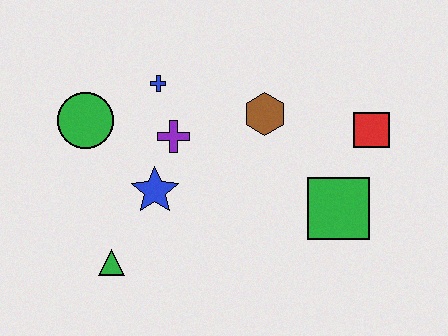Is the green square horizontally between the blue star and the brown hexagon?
No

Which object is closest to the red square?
The green square is closest to the red square.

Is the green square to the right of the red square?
No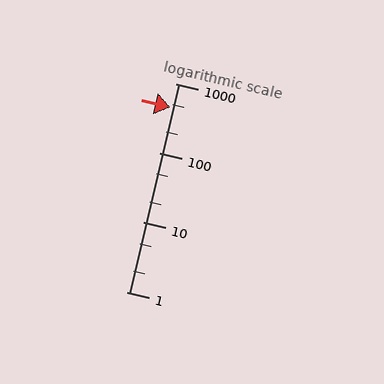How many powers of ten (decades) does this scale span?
The scale spans 3 decades, from 1 to 1000.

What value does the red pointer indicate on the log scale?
The pointer indicates approximately 460.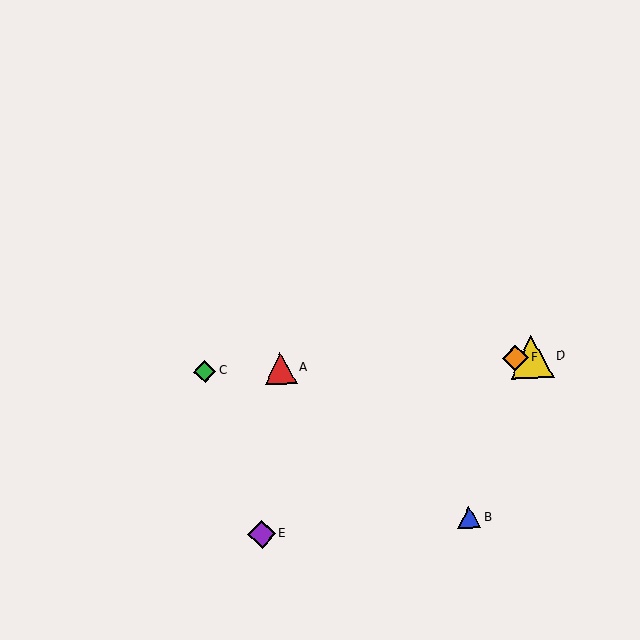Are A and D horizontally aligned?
Yes, both are at y≈368.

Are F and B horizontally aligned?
No, F is at y≈358 and B is at y≈517.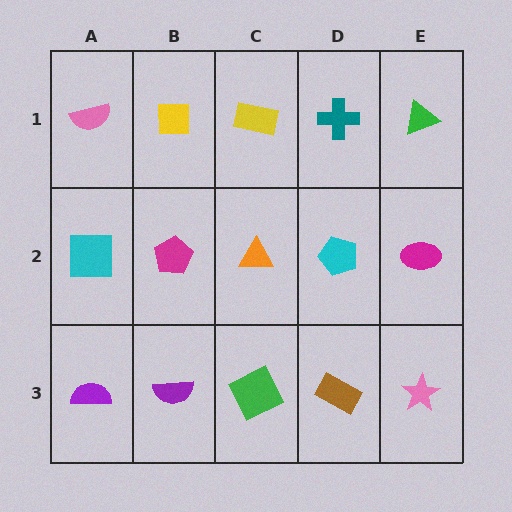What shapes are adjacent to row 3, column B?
A magenta pentagon (row 2, column B), a purple semicircle (row 3, column A), a green square (row 3, column C).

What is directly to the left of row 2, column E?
A cyan pentagon.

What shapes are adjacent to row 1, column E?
A magenta ellipse (row 2, column E), a teal cross (row 1, column D).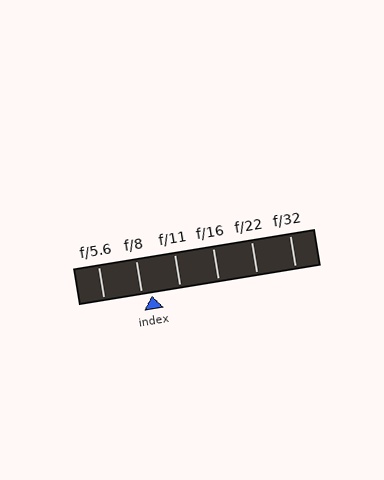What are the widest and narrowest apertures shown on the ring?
The widest aperture shown is f/5.6 and the narrowest is f/32.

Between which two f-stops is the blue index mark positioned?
The index mark is between f/8 and f/11.